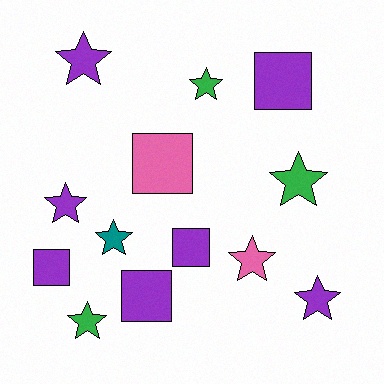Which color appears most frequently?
Purple, with 7 objects.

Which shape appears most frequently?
Star, with 8 objects.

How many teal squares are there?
There are no teal squares.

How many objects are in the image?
There are 13 objects.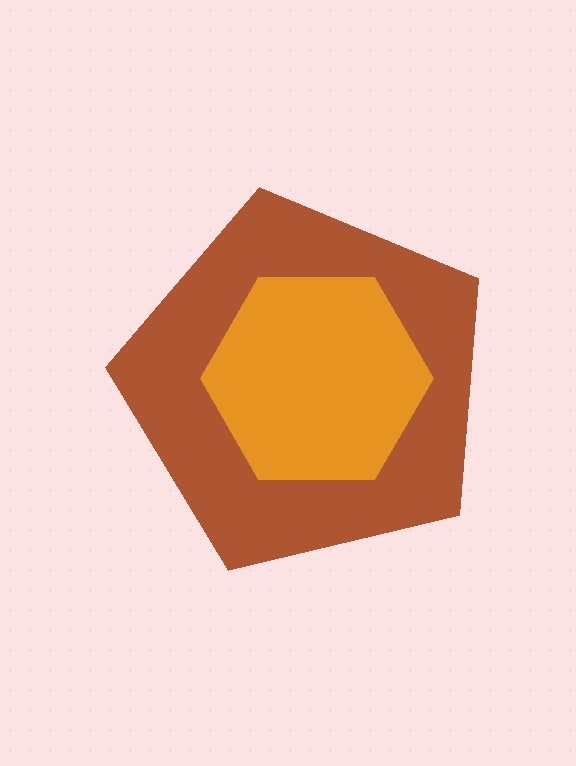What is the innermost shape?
The orange hexagon.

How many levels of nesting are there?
2.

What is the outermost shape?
The brown pentagon.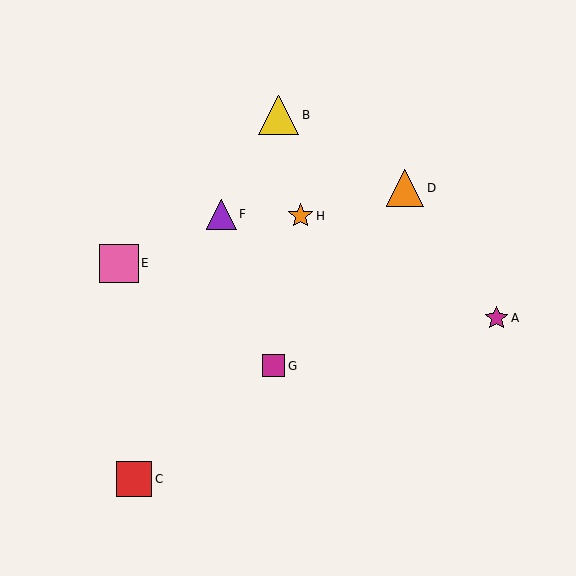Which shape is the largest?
The yellow triangle (labeled B) is the largest.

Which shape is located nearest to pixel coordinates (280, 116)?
The yellow triangle (labeled B) at (279, 115) is nearest to that location.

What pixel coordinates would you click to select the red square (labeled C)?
Click at (134, 479) to select the red square C.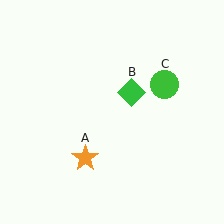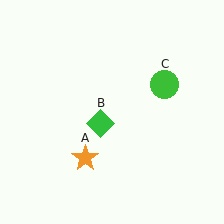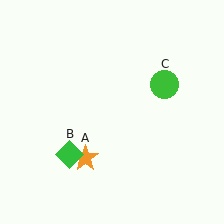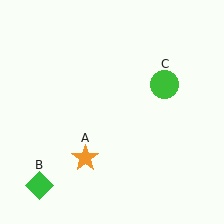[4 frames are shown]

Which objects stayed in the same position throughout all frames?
Orange star (object A) and green circle (object C) remained stationary.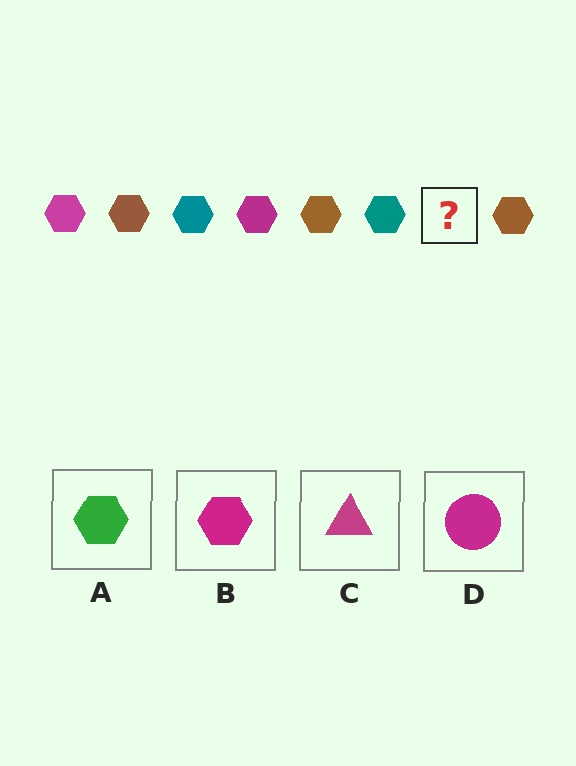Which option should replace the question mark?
Option B.